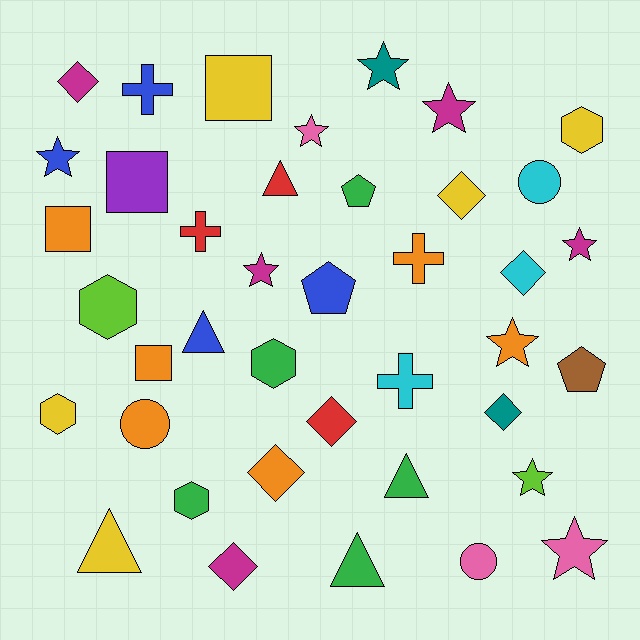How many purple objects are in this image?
There is 1 purple object.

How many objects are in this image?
There are 40 objects.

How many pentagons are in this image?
There are 3 pentagons.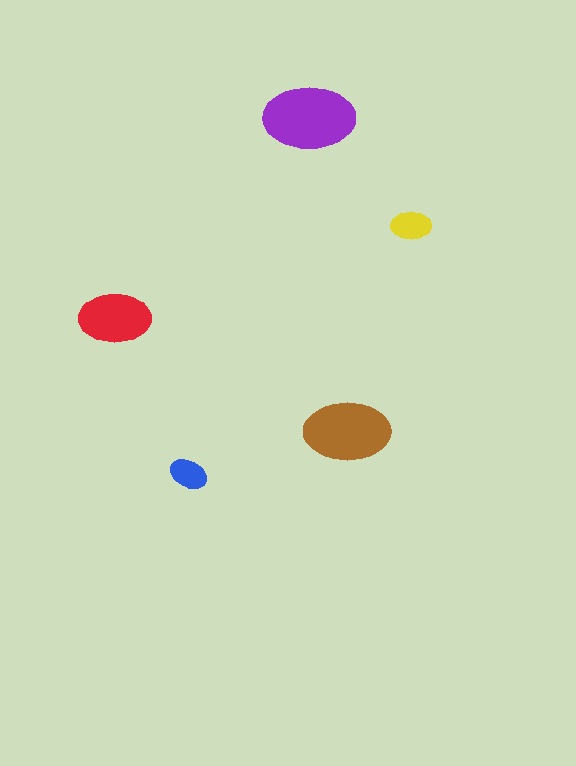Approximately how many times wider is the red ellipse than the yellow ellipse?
About 2 times wider.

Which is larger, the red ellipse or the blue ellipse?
The red one.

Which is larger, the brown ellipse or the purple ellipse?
The purple one.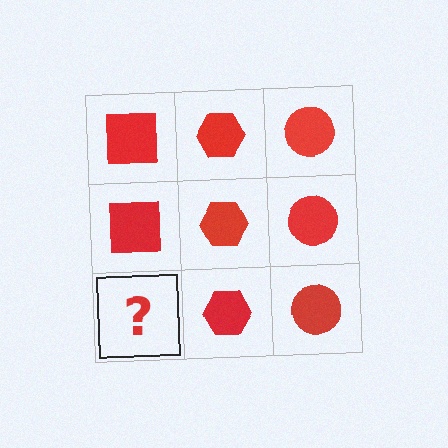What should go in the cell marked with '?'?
The missing cell should contain a red square.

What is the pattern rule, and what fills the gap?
The rule is that each column has a consistent shape. The gap should be filled with a red square.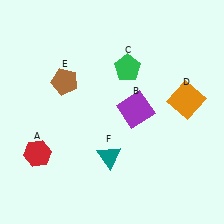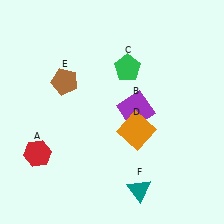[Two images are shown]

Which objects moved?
The objects that moved are: the orange square (D), the teal triangle (F).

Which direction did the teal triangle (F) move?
The teal triangle (F) moved down.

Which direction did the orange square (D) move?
The orange square (D) moved left.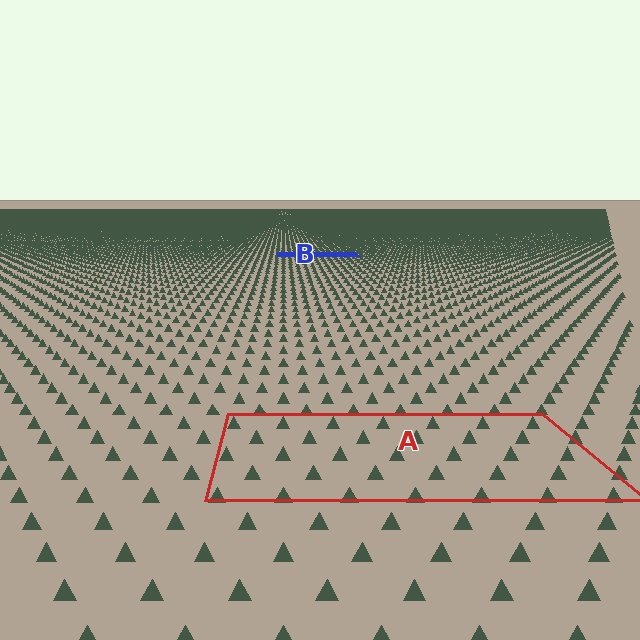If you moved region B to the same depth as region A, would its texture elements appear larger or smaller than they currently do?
They would appear larger. At a closer depth, the same texture elements are projected at a bigger on-screen size.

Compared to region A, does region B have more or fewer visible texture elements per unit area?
Region B has more texture elements per unit area — they are packed more densely because it is farther away.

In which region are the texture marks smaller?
The texture marks are smaller in region B, because it is farther away.